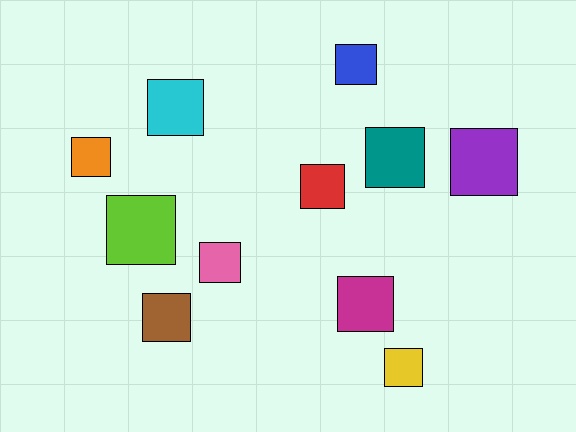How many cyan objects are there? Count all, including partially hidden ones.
There is 1 cyan object.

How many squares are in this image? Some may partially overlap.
There are 11 squares.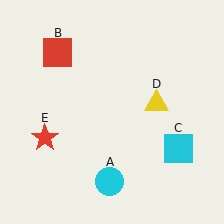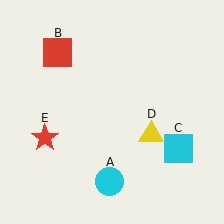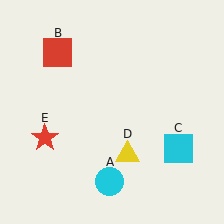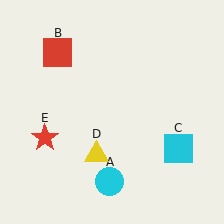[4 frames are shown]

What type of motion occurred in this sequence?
The yellow triangle (object D) rotated clockwise around the center of the scene.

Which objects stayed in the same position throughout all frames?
Cyan circle (object A) and red square (object B) and cyan square (object C) and red star (object E) remained stationary.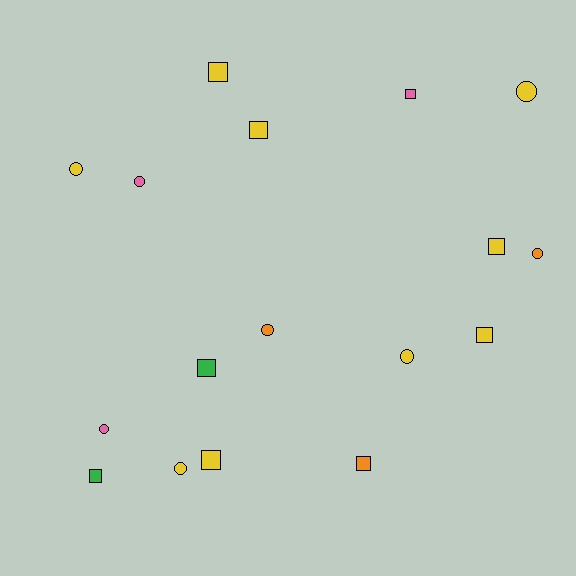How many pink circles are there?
There are 2 pink circles.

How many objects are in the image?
There are 17 objects.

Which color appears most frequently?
Yellow, with 9 objects.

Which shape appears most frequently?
Square, with 9 objects.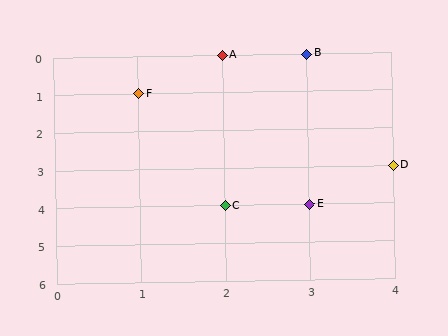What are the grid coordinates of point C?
Point C is at grid coordinates (2, 4).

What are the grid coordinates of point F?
Point F is at grid coordinates (1, 1).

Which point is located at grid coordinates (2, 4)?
Point C is at (2, 4).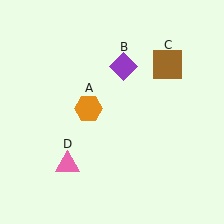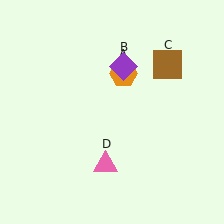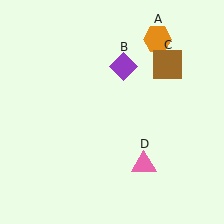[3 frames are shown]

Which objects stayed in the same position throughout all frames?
Purple diamond (object B) and brown square (object C) remained stationary.